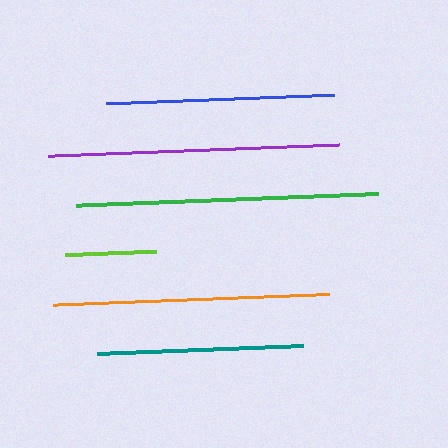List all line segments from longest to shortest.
From longest to shortest: green, purple, orange, blue, teal, lime.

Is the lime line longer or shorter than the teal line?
The teal line is longer than the lime line.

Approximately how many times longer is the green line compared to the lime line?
The green line is approximately 3.3 times the length of the lime line.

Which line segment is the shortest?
The lime line is the shortest at approximately 91 pixels.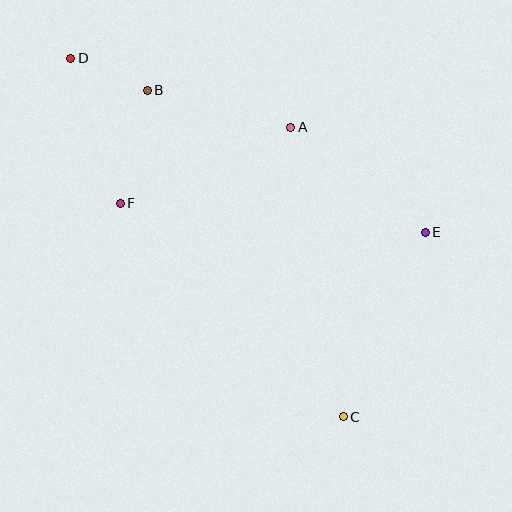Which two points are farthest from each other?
Points C and D are farthest from each other.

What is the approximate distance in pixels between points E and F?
The distance between E and F is approximately 306 pixels.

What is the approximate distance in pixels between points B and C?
The distance between B and C is approximately 381 pixels.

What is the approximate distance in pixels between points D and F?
The distance between D and F is approximately 153 pixels.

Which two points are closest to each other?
Points B and D are closest to each other.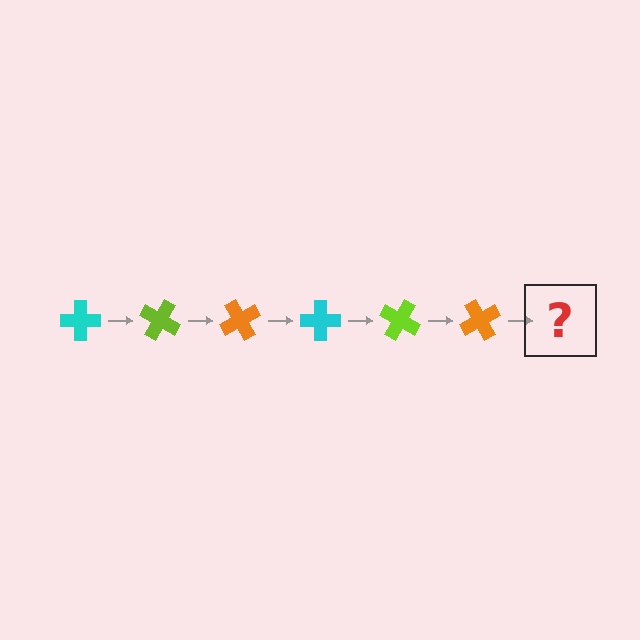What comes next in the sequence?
The next element should be a cyan cross, rotated 180 degrees from the start.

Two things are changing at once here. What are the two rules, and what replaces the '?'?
The two rules are that it rotates 30 degrees each step and the color cycles through cyan, lime, and orange. The '?' should be a cyan cross, rotated 180 degrees from the start.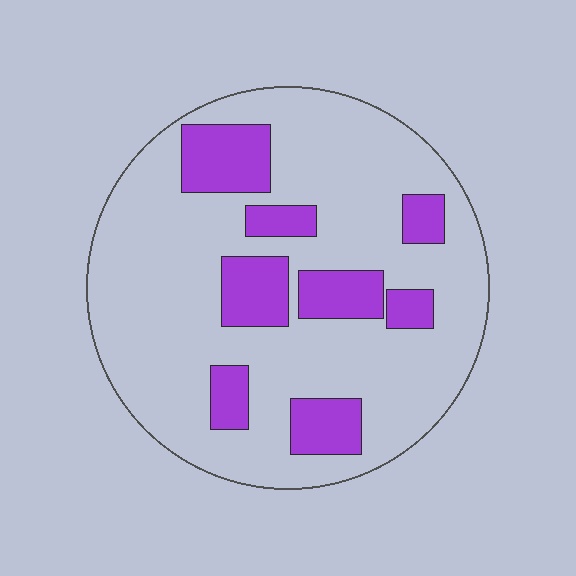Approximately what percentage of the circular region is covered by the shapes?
Approximately 20%.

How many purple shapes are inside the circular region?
8.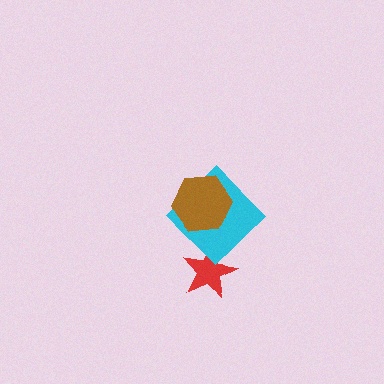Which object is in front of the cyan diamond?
The brown hexagon is in front of the cyan diamond.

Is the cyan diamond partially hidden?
Yes, it is partially covered by another shape.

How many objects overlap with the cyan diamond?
2 objects overlap with the cyan diamond.